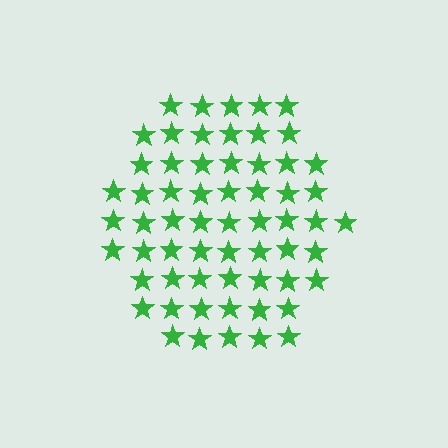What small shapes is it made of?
It is made of small stars.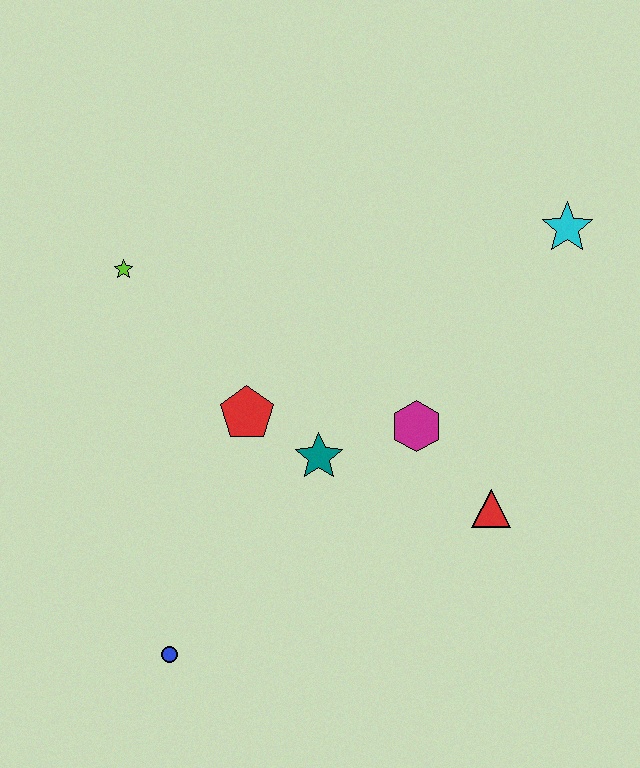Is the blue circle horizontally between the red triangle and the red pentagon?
No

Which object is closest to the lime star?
The red pentagon is closest to the lime star.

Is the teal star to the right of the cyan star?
No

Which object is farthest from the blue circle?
The cyan star is farthest from the blue circle.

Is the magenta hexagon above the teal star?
Yes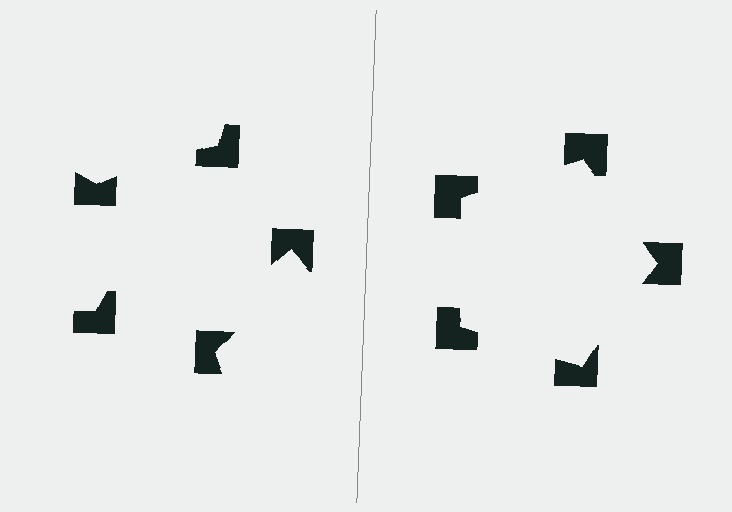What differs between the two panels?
The notched squares are positioned identically on both sides; only the wedge orientations differ. On the right they align to a pentagon; on the left they are misaligned.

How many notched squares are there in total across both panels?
10 — 5 on each side.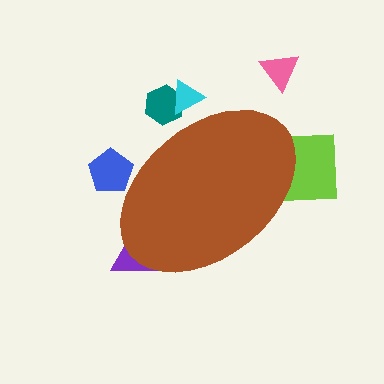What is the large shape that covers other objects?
A brown ellipse.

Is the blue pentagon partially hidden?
Yes, the blue pentagon is partially hidden behind the brown ellipse.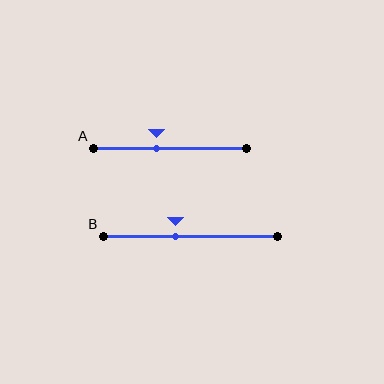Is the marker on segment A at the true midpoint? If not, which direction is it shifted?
No, the marker on segment A is shifted to the left by about 9% of the segment length.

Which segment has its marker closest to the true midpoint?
Segment A has its marker closest to the true midpoint.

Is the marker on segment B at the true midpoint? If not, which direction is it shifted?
No, the marker on segment B is shifted to the left by about 9% of the segment length.